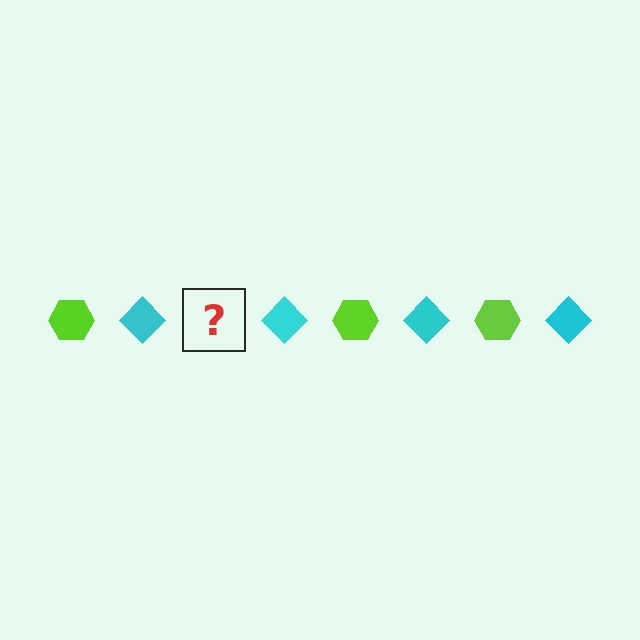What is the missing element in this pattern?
The missing element is a lime hexagon.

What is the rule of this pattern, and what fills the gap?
The rule is that the pattern alternates between lime hexagon and cyan diamond. The gap should be filled with a lime hexagon.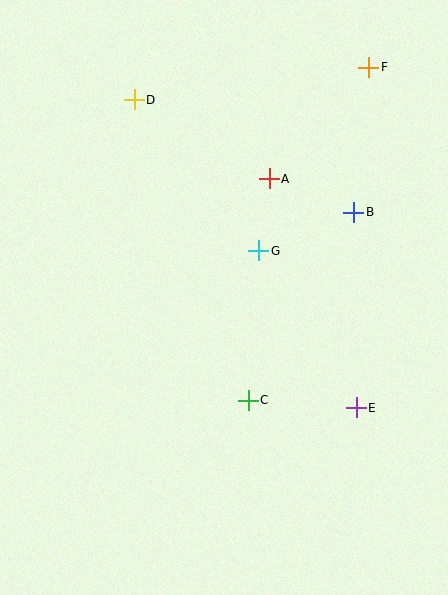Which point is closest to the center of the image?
Point G at (259, 251) is closest to the center.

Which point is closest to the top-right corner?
Point F is closest to the top-right corner.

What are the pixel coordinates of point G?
Point G is at (259, 251).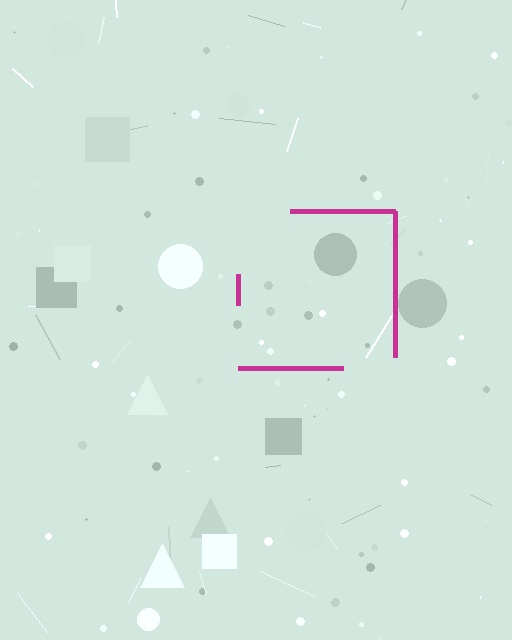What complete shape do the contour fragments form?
The contour fragments form a square.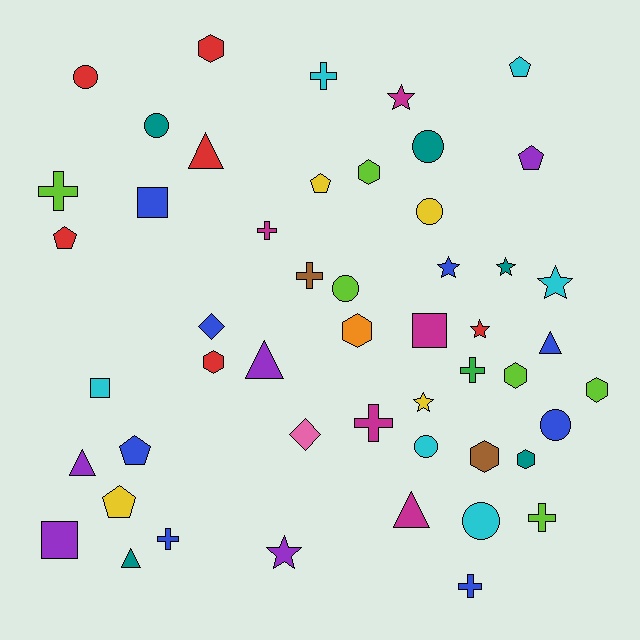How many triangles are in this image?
There are 6 triangles.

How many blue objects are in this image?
There are 8 blue objects.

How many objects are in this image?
There are 50 objects.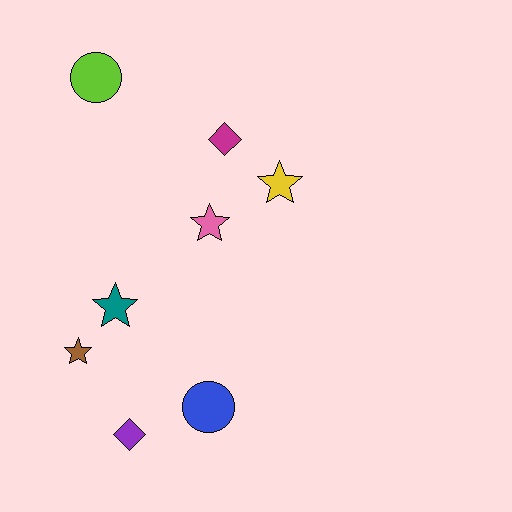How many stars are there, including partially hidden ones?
There are 4 stars.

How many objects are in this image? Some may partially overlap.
There are 8 objects.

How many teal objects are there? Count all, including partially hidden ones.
There is 1 teal object.